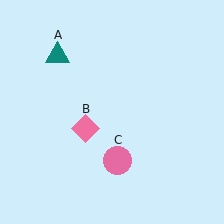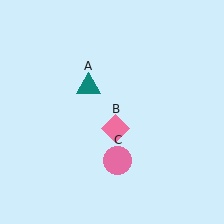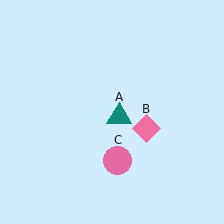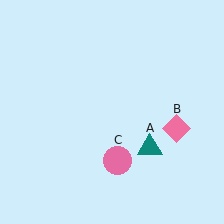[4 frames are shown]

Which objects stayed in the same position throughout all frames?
Pink circle (object C) remained stationary.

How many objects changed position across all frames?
2 objects changed position: teal triangle (object A), pink diamond (object B).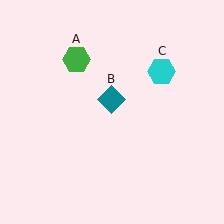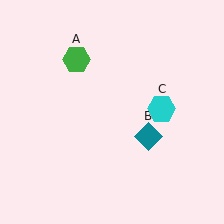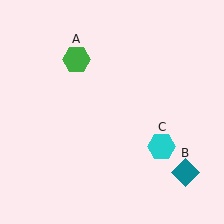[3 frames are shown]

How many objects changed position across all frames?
2 objects changed position: teal diamond (object B), cyan hexagon (object C).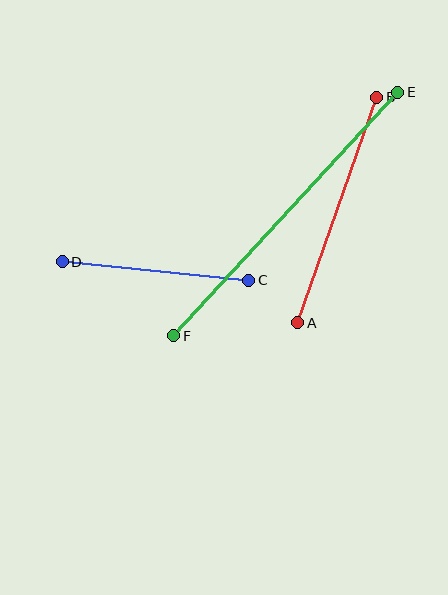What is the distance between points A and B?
The distance is approximately 239 pixels.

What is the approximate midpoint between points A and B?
The midpoint is at approximately (337, 210) pixels.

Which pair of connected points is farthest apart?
Points E and F are farthest apart.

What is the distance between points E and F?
The distance is approximately 331 pixels.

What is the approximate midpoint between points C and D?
The midpoint is at approximately (155, 271) pixels.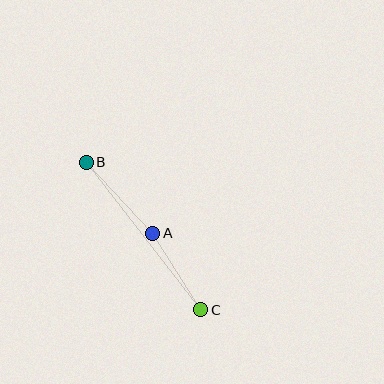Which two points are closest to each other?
Points A and C are closest to each other.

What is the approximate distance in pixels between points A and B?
The distance between A and B is approximately 97 pixels.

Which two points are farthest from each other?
Points B and C are farthest from each other.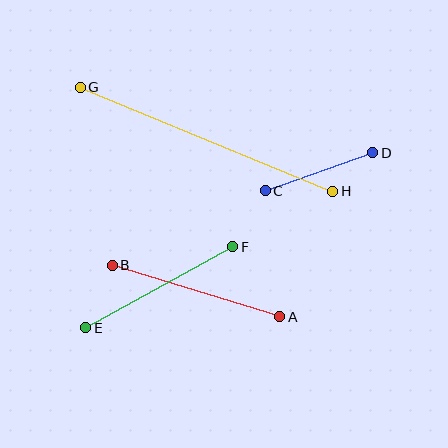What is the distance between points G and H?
The distance is approximately 273 pixels.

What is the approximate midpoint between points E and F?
The midpoint is at approximately (159, 287) pixels.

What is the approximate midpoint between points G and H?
The midpoint is at approximately (206, 139) pixels.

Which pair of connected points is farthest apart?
Points G and H are farthest apart.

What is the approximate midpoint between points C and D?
The midpoint is at approximately (319, 172) pixels.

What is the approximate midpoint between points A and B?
The midpoint is at approximately (196, 291) pixels.